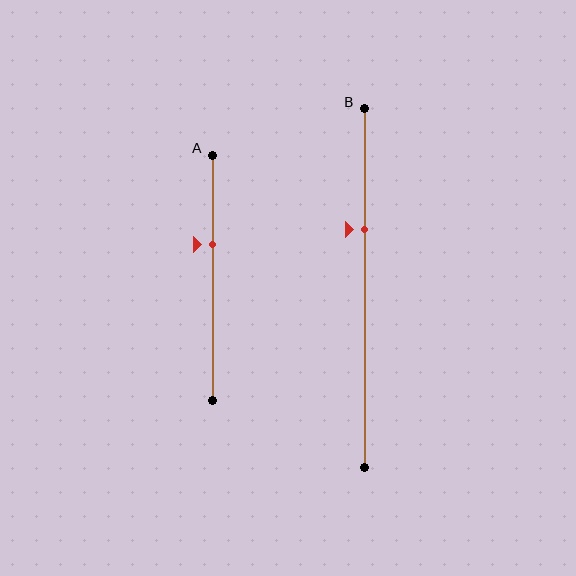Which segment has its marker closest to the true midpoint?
Segment A has its marker closest to the true midpoint.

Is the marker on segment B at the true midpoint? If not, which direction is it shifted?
No, the marker on segment B is shifted upward by about 16% of the segment length.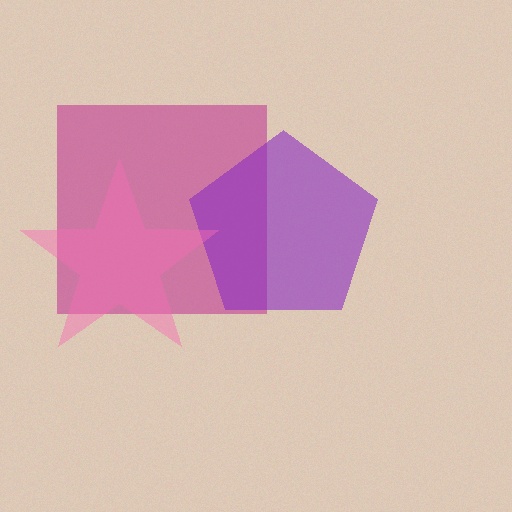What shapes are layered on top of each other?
The layered shapes are: a magenta square, a purple pentagon, a pink star.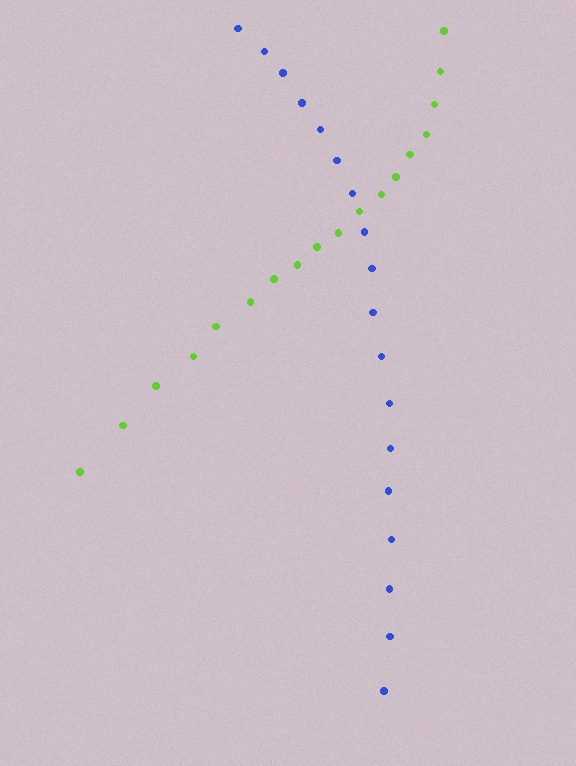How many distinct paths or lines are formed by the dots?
There are 2 distinct paths.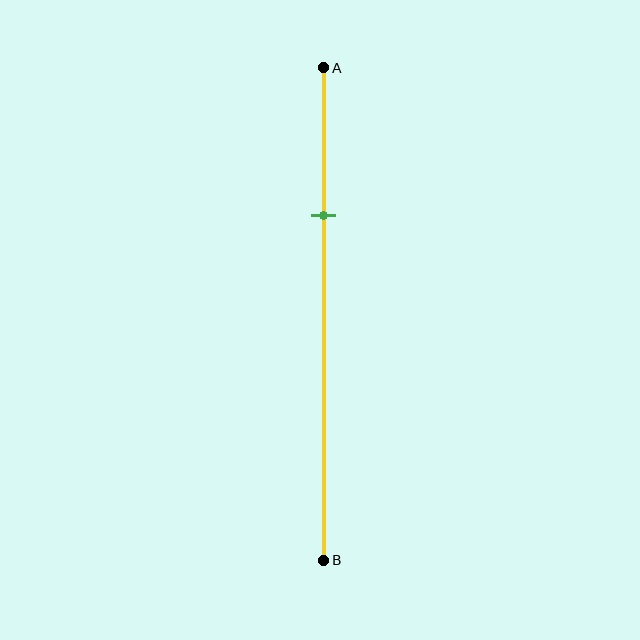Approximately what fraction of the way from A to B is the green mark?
The green mark is approximately 30% of the way from A to B.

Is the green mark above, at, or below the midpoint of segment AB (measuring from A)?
The green mark is above the midpoint of segment AB.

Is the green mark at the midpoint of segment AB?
No, the mark is at about 30% from A, not at the 50% midpoint.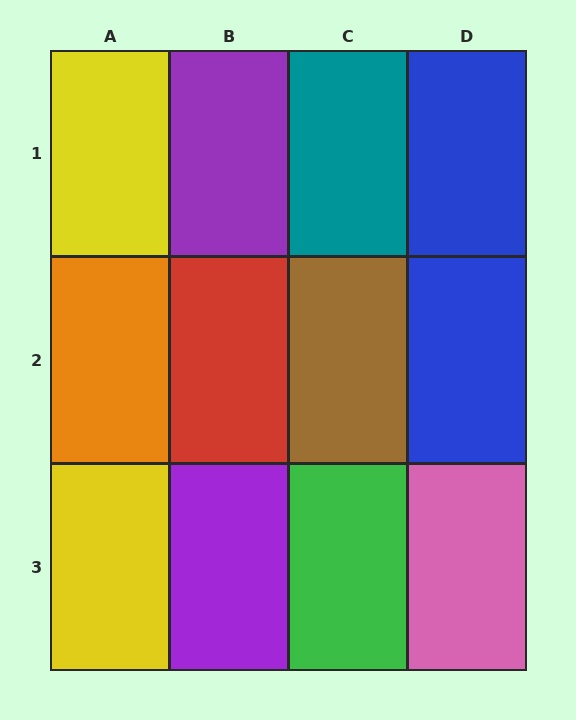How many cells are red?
1 cell is red.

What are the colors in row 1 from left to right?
Yellow, purple, teal, blue.